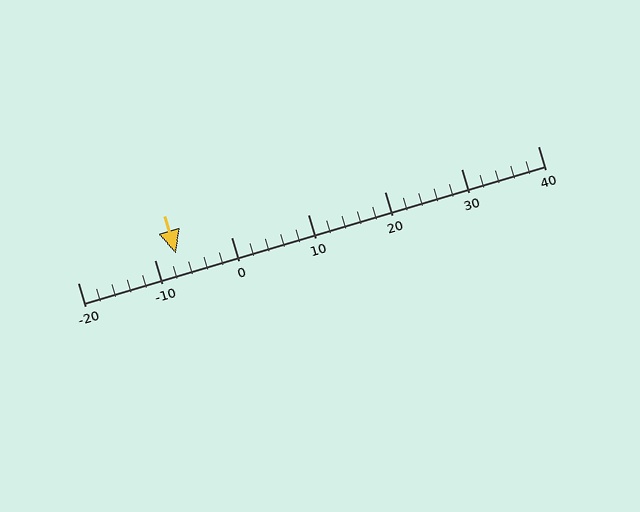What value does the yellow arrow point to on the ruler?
The yellow arrow points to approximately -7.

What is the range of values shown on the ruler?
The ruler shows values from -20 to 40.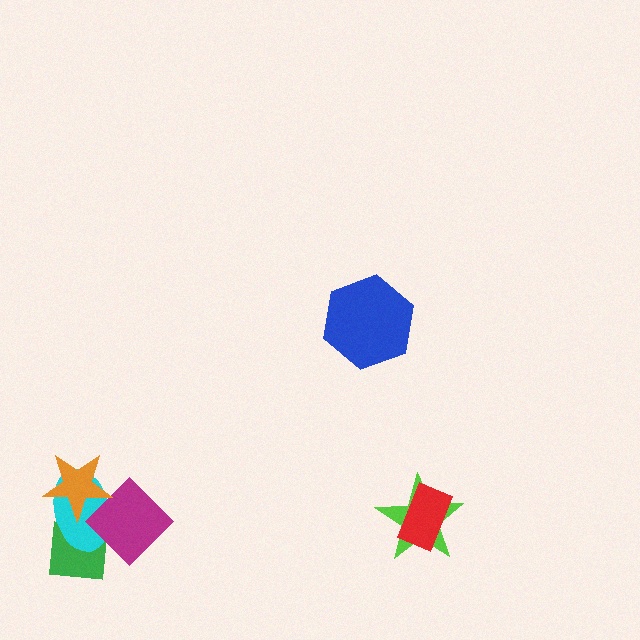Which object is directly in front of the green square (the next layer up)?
The cyan ellipse is directly in front of the green square.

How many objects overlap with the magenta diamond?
3 objects overlap with the magenta diamond.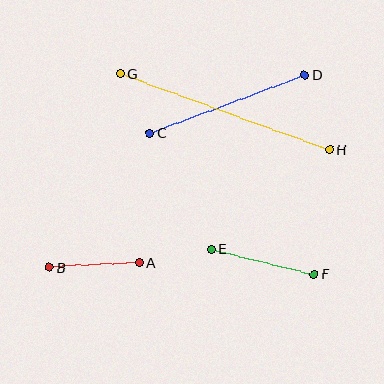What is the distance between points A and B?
The distance is approximately 90 pixels.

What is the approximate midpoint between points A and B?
The midpoint is at approximately (94, 265) pixels.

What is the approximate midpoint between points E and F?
The midpoint is at approximately (263, 262) pixels.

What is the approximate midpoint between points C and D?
The midpoint is at approximately (227, 104) pixels.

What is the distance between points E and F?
The distance is approximately 106 pixels.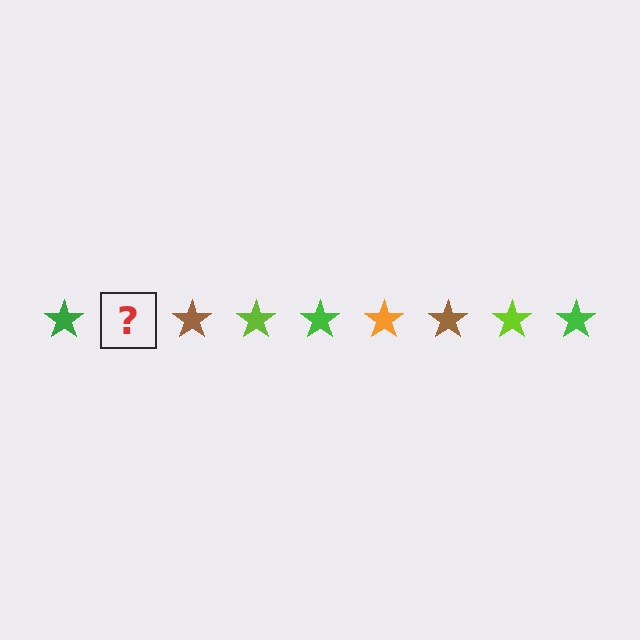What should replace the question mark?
The question mark should be replaced with an orange star.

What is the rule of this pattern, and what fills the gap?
The rule is that the pattern cycles through green, orange, brown, lime stars. The gap should be filled with an orange star.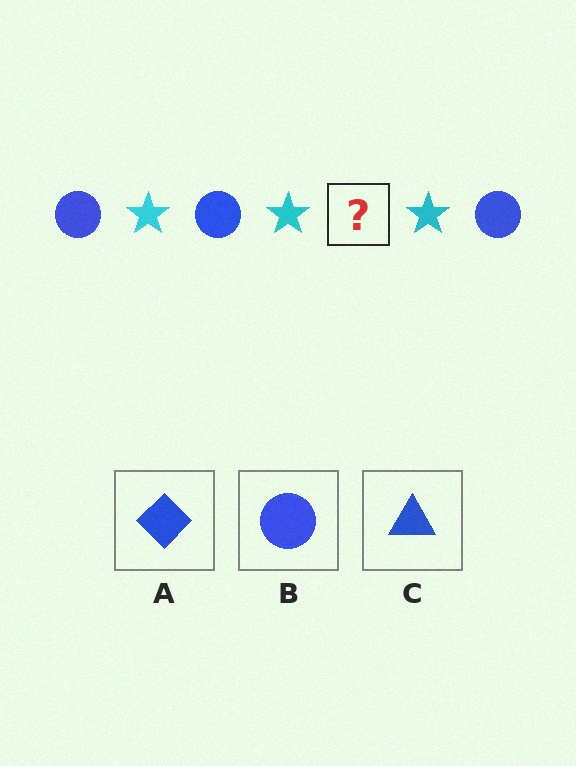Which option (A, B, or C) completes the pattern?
B.